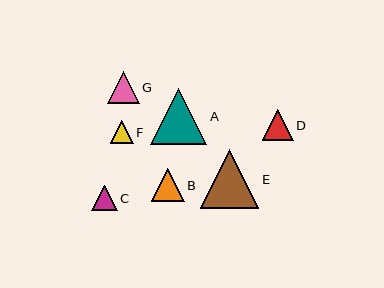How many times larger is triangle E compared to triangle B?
Triangle E is approximately 1.8 times the size of triangle B.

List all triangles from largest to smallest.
From largest to smallest: E, A, B, G, D, C, F.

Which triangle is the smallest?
Triangle F is the smallest with a size of approximately 23 pixels.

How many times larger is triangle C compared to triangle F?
Triangle C is approximately 1.1 times the size of triangle F.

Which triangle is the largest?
Triangle E is the largest with a size of approximately 59 pixels.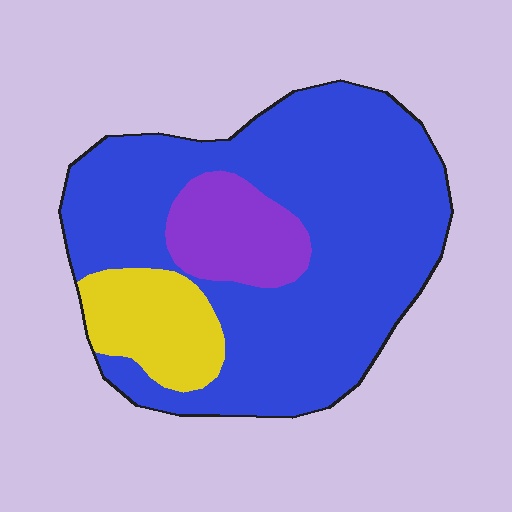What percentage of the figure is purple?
Purple covers roughly 15% of the figure.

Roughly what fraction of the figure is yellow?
Yellow covers 13% of the figure.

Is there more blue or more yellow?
Blue.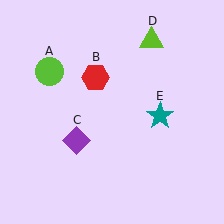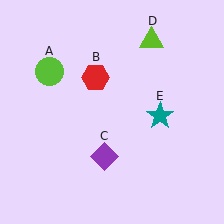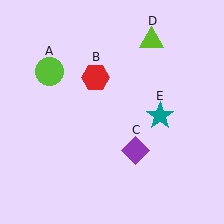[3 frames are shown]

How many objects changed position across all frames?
1 object changed position: purple diamond (object C).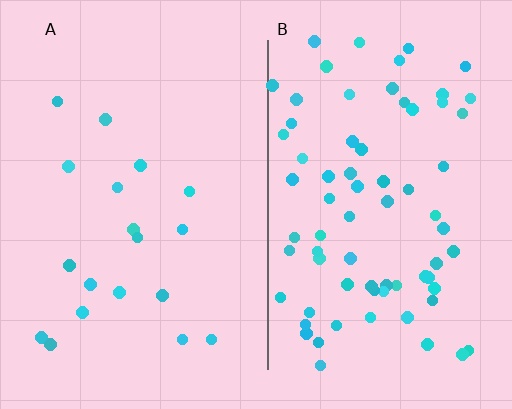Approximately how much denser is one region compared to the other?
Approximately 3.9× — region B over region A.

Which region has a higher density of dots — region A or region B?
B (the right).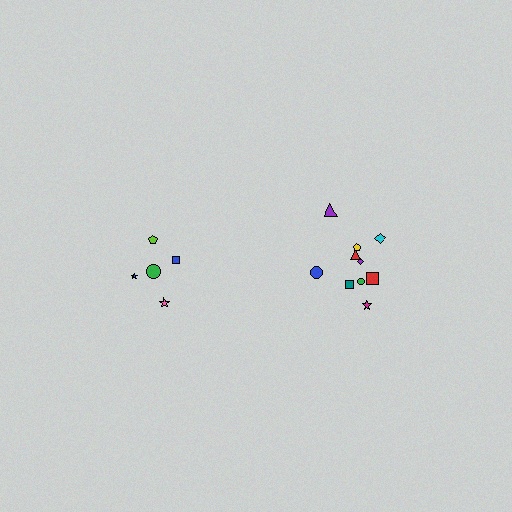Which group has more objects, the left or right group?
The right group.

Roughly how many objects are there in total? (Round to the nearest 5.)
Roughly 15 objects in total.